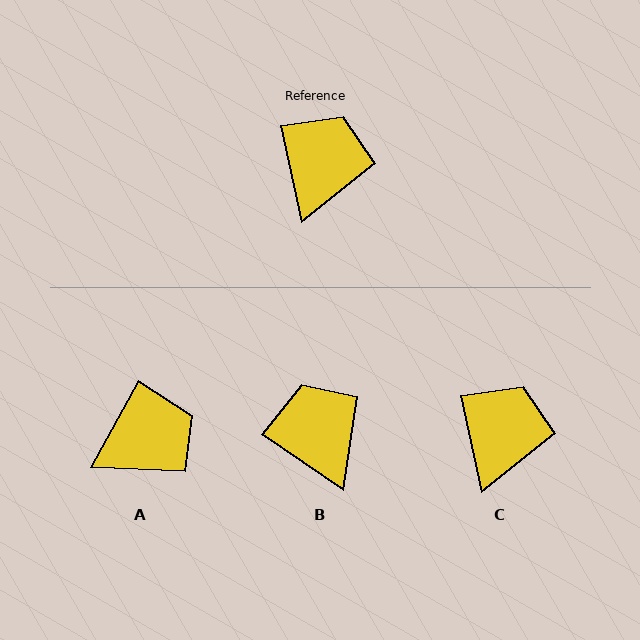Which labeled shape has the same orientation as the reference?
C.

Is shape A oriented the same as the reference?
No, it is off by about 41 degrees.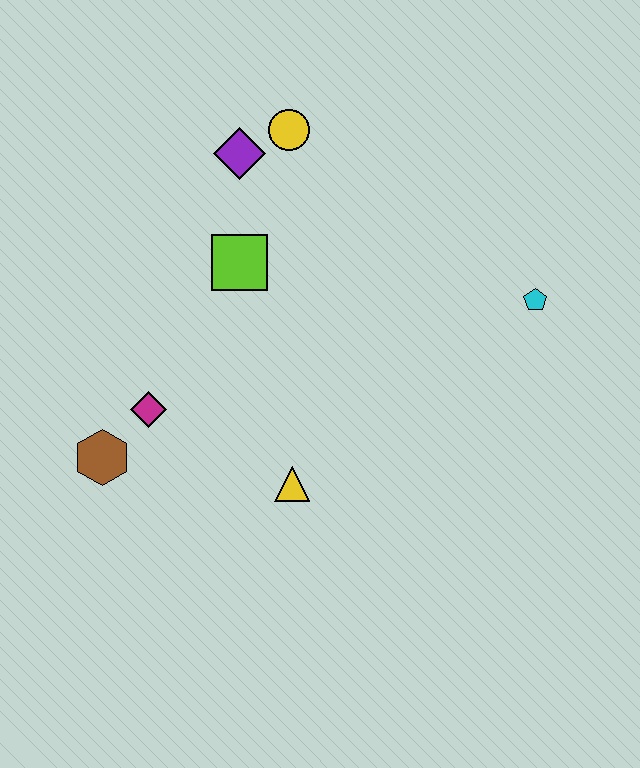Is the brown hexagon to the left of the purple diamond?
Yes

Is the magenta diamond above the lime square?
No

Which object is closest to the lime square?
The purple diamond is closest to the lime square.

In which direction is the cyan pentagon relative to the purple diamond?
The cyan pentagon is to the right of the purple diamond.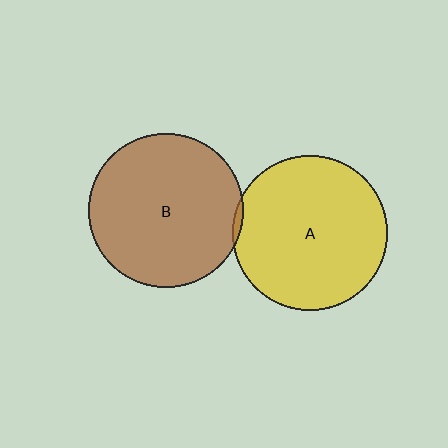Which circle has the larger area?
Circle A (yellow).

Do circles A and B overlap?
Yes.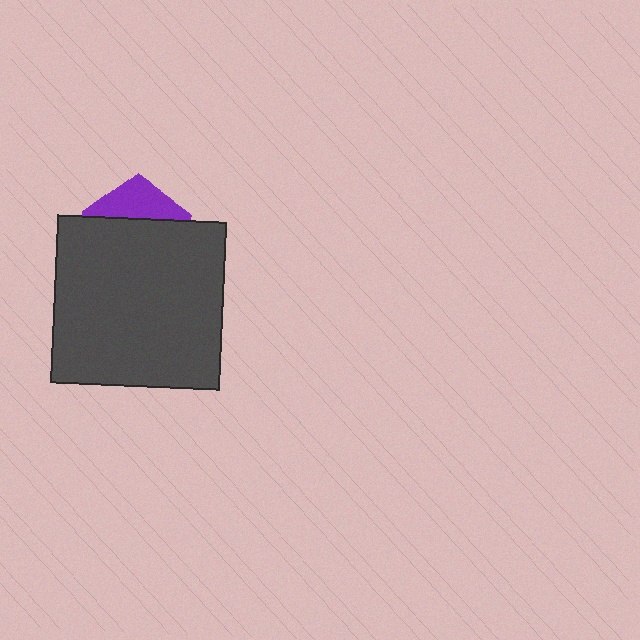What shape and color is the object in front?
The object in front is a dark gray rectangle.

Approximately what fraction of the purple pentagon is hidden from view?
Roughly 66% of the purple pentagon is hidden behind the dark gray rectangle.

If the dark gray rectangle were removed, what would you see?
You would see the complete purple pentagon.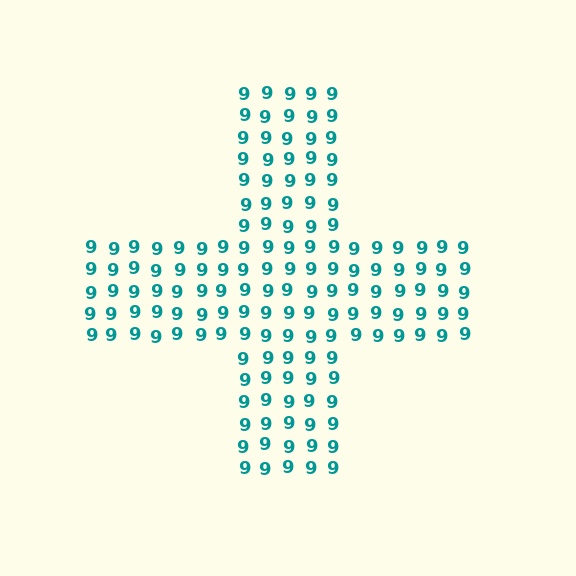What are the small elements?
The small elements are digit 9's.